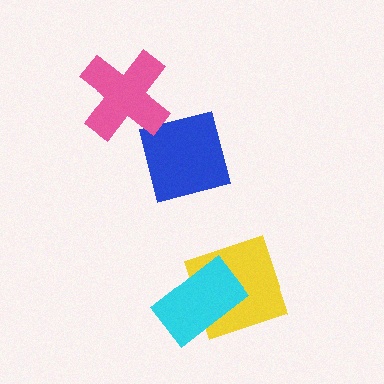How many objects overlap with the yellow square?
1 object overlaps with the yellow square.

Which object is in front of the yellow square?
The cyan rectangle is in front of the yellow square.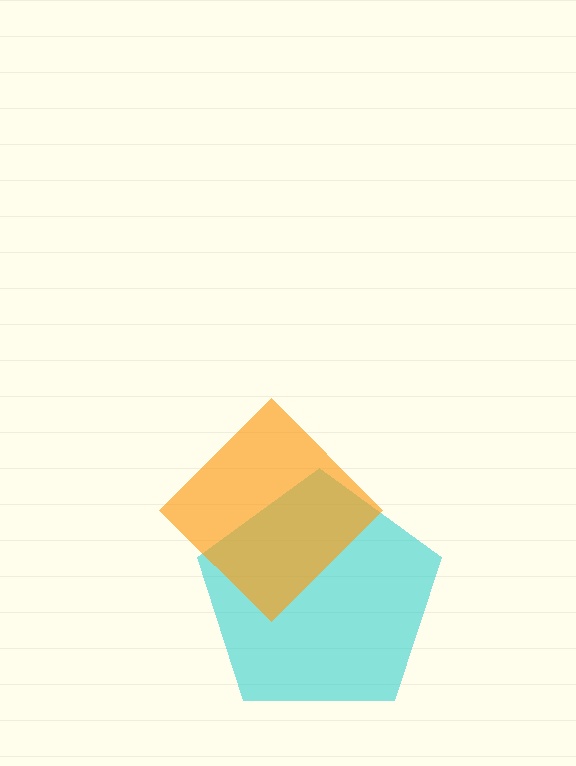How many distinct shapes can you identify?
There are 2 distinct shapes: a cyan pentagon, an orange diamond.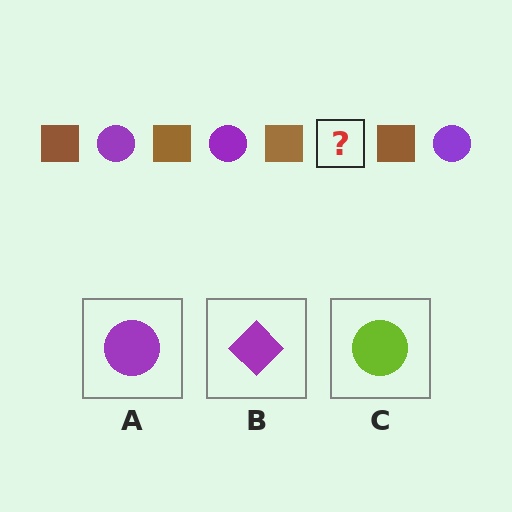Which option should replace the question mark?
Option A.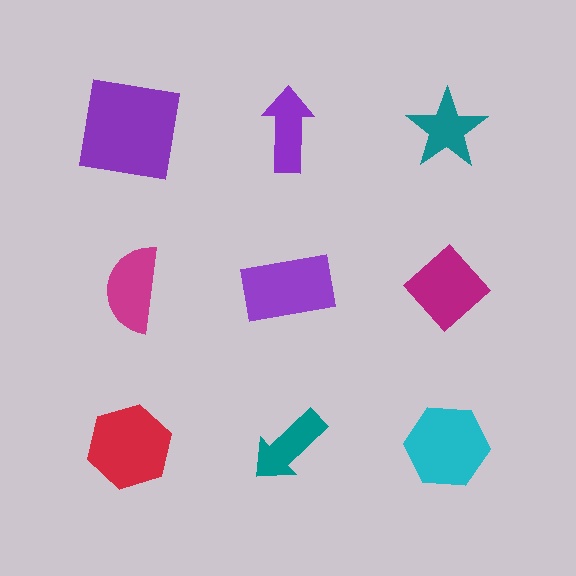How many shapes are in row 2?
3 shapes.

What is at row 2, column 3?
A magenta diamond.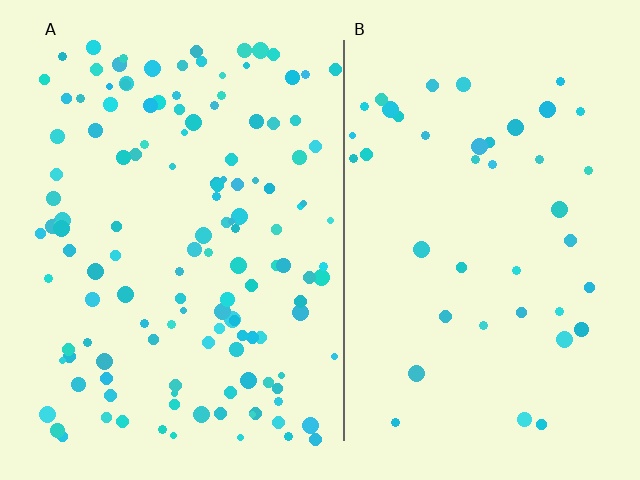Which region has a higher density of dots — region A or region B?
A (the left).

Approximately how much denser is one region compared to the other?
Approximately 3.1× — region A over region B.